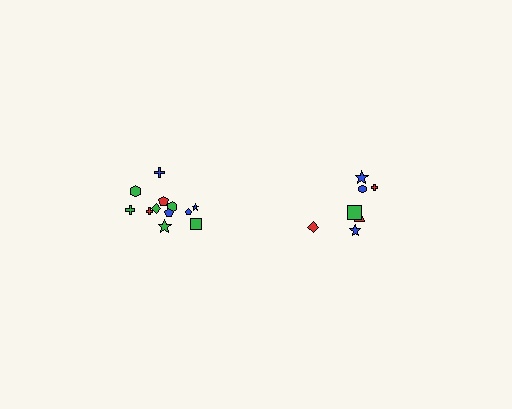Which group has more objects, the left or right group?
The left group.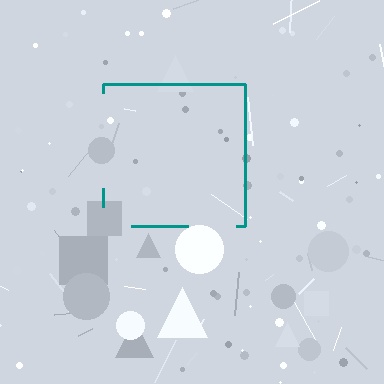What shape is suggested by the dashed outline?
The dashed outline suggests a square.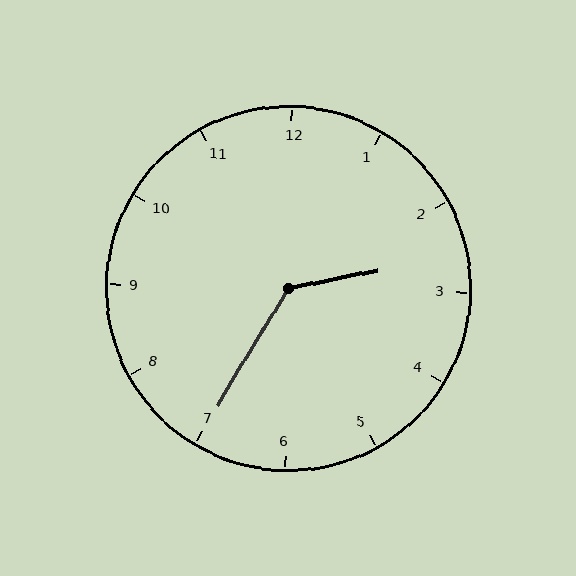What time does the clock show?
2:35.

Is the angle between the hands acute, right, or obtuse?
It is obtuse.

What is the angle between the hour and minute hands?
Approximately 132 degrees.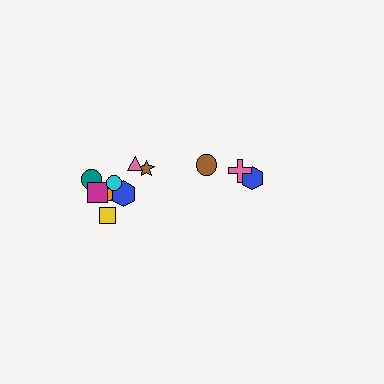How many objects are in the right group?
There are 3 objects.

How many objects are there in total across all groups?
There are 11 objects.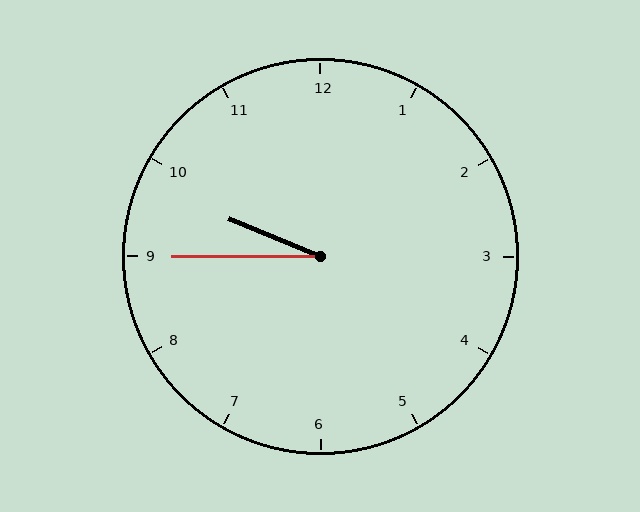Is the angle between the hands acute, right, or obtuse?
It is acute.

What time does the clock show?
9:45.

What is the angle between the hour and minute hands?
Approximately 22 degrees.